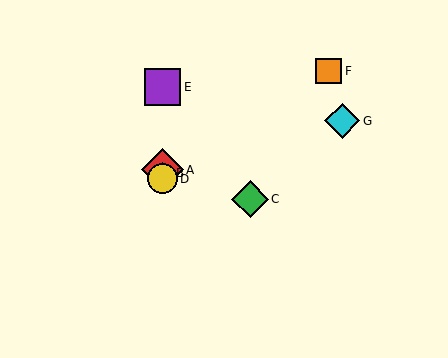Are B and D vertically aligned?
Yes, both are at x≈163.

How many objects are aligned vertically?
4 objects (A, B, D, E) are aligned vertically.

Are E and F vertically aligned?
No, E is at x≈163 and F is at x≈329.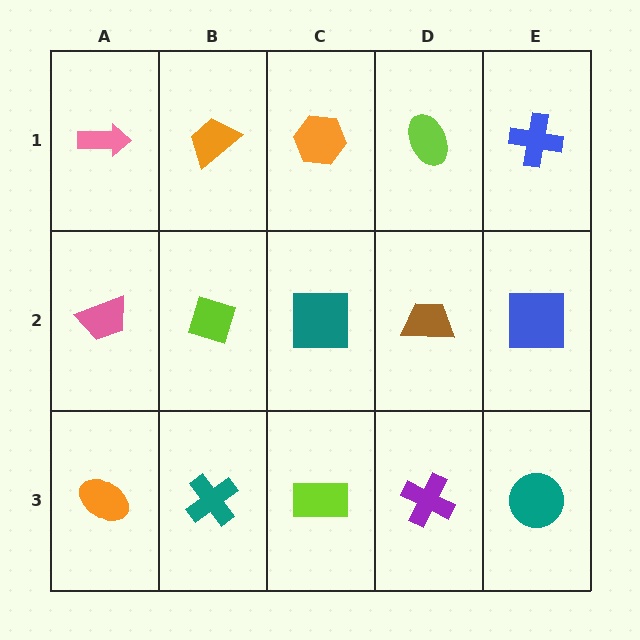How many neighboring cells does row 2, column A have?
3.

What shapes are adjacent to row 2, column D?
A lime ellipse (row 1, column D), a purple cross (row 3, column D), a teal square (row 2, column C), a blue square (row 2, column E).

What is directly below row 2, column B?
A teal cross.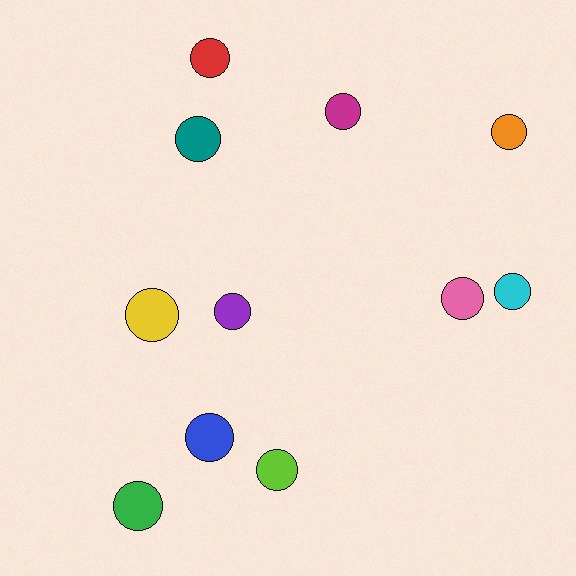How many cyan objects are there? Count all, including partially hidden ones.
There is 1 cyan object.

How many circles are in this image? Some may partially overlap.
There are 11 circles.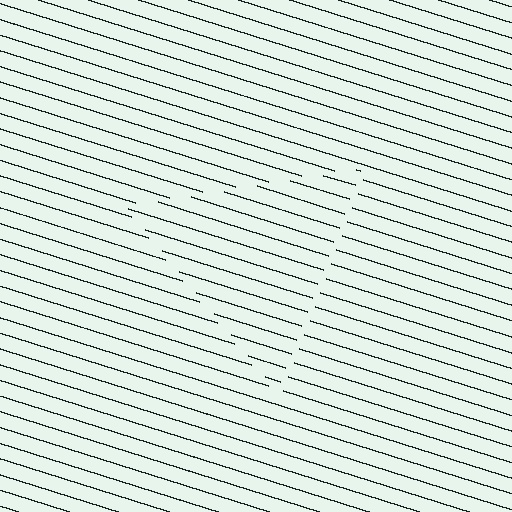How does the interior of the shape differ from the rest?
The interior of the shape contains the same grating, shifted by half a period — the contour is defined by the phase discontinuity where line-ends from the inner and outer gratings abut.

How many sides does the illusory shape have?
3 sides — the line-ends trace a triangle.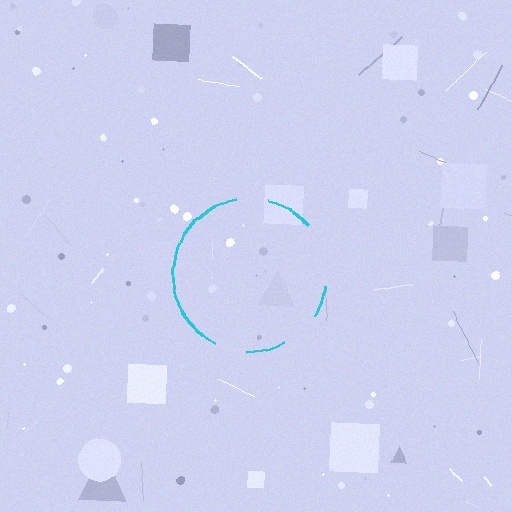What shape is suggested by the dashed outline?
The dashed outline suggests a circle.